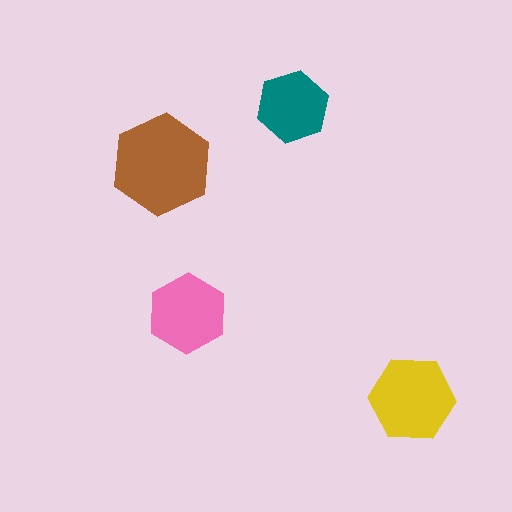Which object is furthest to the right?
The yellow hexagon is rightmost.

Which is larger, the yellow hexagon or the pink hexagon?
The yellow one.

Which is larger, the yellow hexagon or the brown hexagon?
The brown one.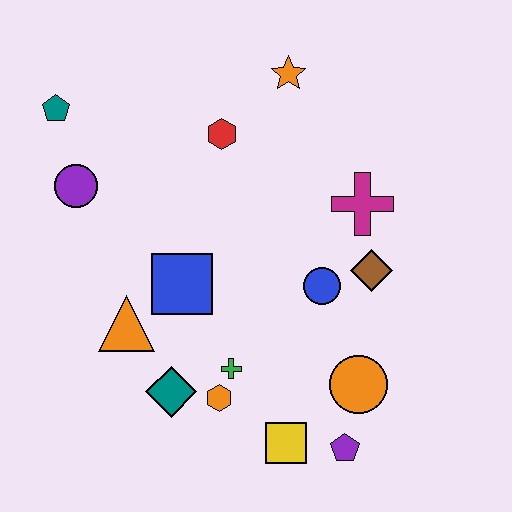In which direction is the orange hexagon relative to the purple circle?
The orange hexagon is below the purple circle.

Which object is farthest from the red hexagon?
The purple pentagon is farthest from the red hexagon.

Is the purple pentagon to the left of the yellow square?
No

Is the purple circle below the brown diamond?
No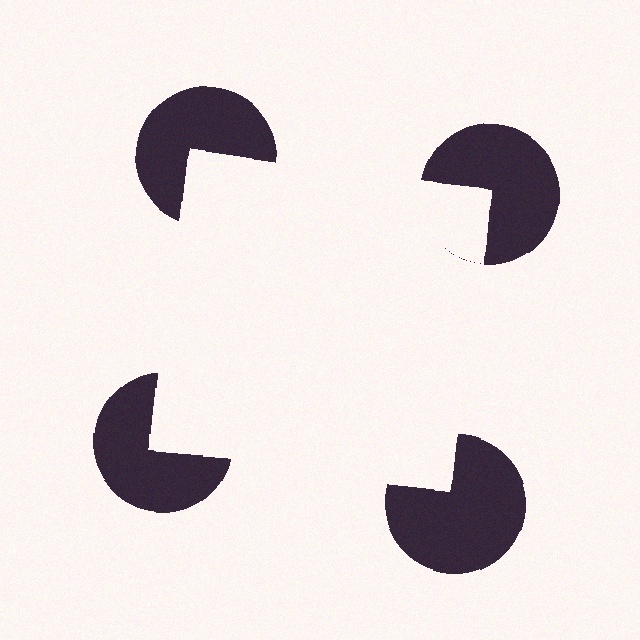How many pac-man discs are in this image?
There are 4 — one at each vertex of the illusory square.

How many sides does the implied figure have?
4 sides.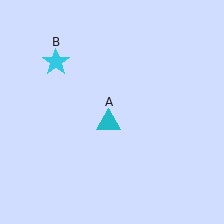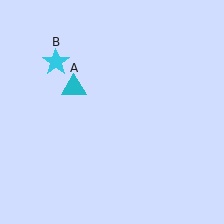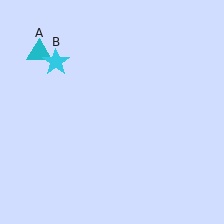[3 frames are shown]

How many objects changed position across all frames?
1 object changed position: cyan triangle (object A).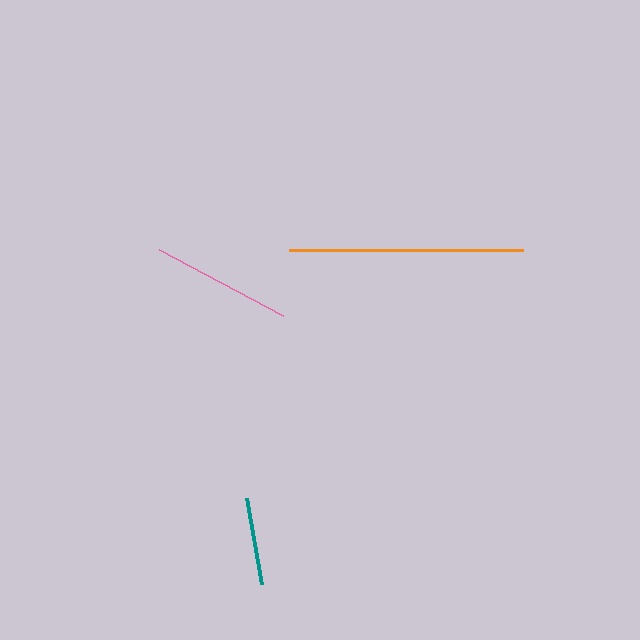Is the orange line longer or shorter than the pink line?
The orange line is longer than the pink line.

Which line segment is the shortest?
The teal line is the shortest at approximately 88 pixels.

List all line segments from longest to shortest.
From longest to shortest: orange, pink, teal.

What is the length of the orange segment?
The orange segment is approximately 234 pixels long.